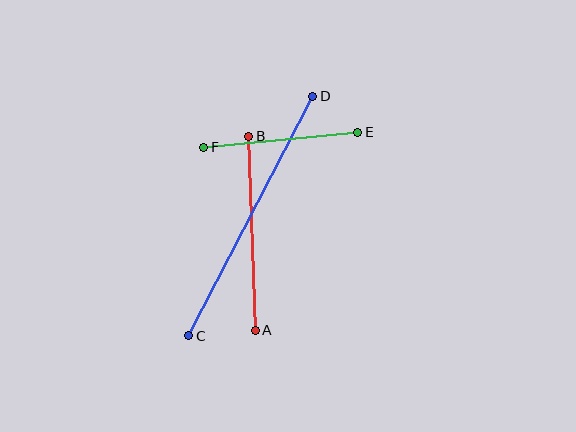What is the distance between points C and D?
The distance is approximately 270 pixels.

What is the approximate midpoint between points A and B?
The midpoint is at approximately (252, 233) pixels.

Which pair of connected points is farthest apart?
Points C and D are farthest apart.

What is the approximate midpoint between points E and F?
The midpoint is at approximately (281, 140) pixels.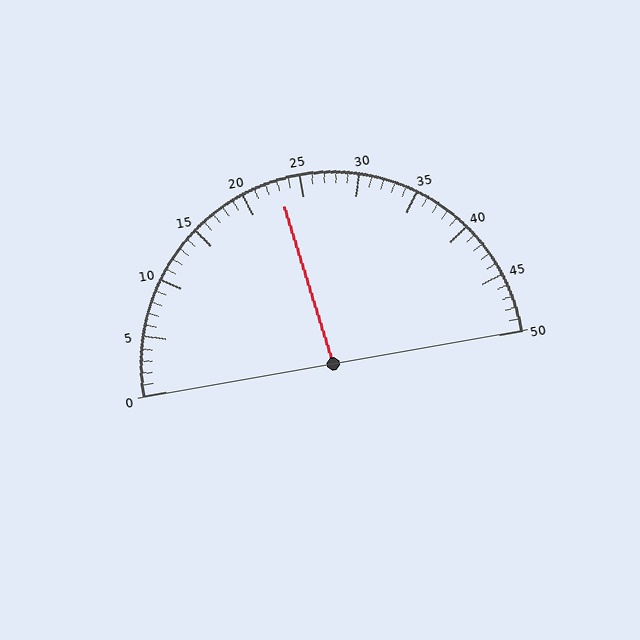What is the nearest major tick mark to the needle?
The nearest major tick mark is 25.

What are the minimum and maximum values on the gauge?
The gauge ranges from 0 to 50.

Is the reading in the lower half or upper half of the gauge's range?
The reading is in the lower half of the range (0 to 50).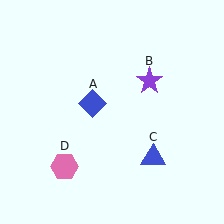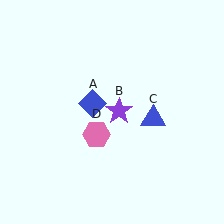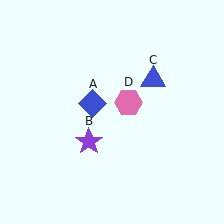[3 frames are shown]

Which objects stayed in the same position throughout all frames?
Blue diamond (object A) remained stationary.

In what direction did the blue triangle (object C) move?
The blue triangle (object C) moved up.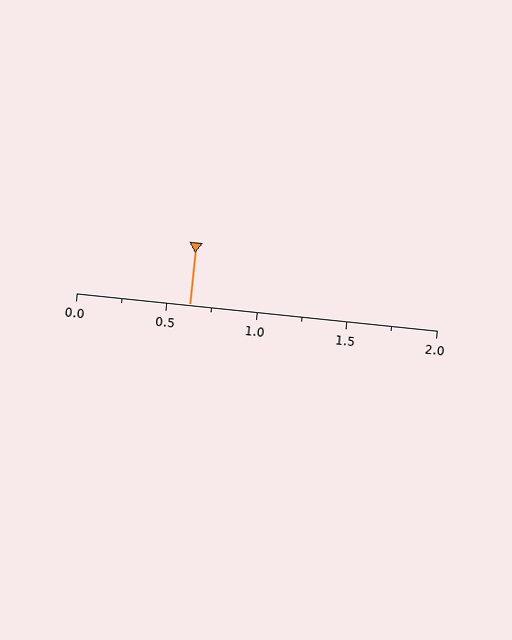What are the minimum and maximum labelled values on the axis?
The axis runs from 0.0 to 2.0.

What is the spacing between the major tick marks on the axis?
The major ticks are spaced 0.5 apart.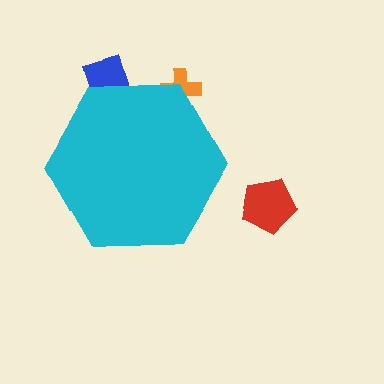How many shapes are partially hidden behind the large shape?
2 shapes are partially hidden.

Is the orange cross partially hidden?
Yes, the orange cross is partially hidden behind the cyan hexagon.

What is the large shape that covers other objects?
A cyan hexagon.